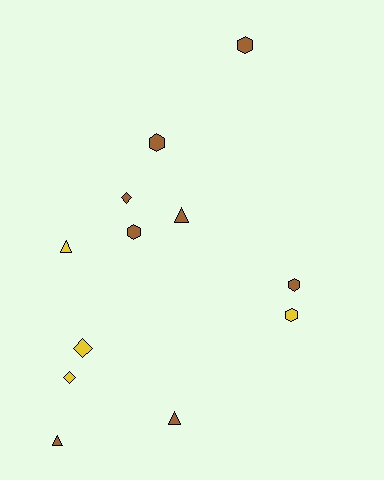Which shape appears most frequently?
Hexagon, with 5 objects.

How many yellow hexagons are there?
There is 1 yellow hexagon.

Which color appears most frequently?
Brown, with 8 objects.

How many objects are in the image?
There are 12 objects.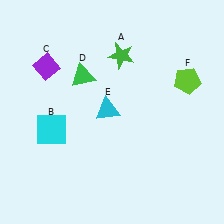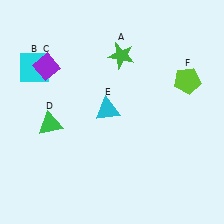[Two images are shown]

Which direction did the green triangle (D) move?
The green triangle (D) moved down.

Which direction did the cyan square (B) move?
The cyan square (B) moved up.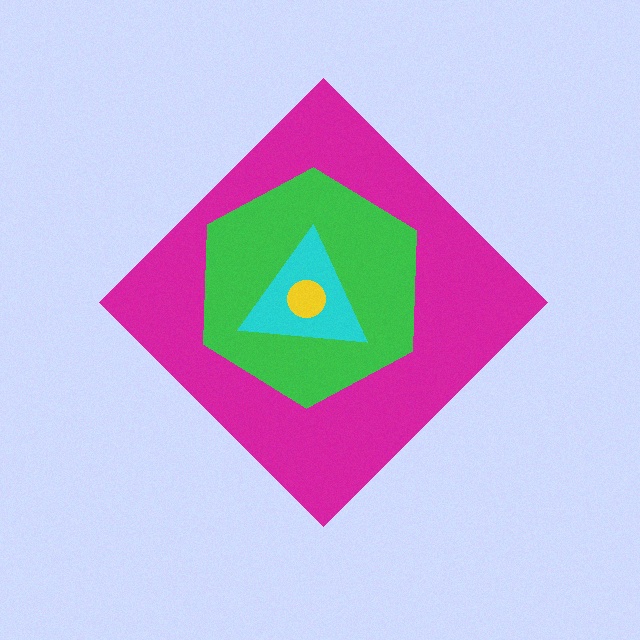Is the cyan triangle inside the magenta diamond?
Yes.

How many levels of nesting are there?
4.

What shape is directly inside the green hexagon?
The cyan triangle.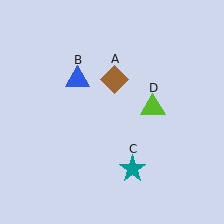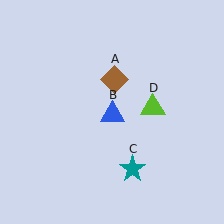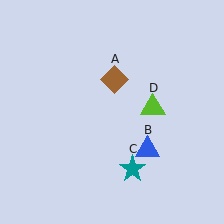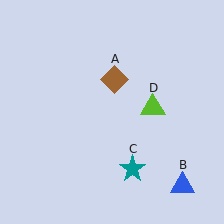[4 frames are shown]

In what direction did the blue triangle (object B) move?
The blue triangle (object B) moved down and to the right.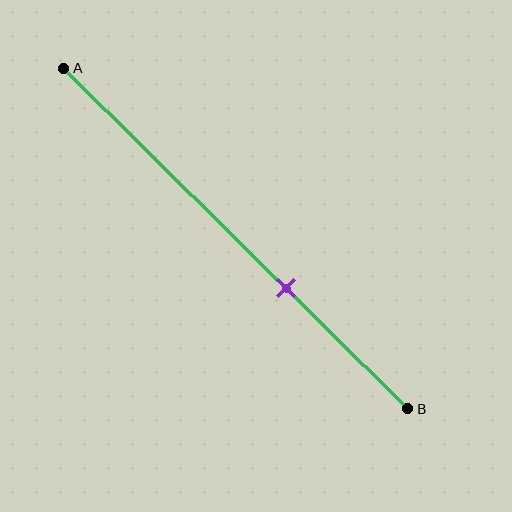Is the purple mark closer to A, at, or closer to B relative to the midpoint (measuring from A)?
The purple mark is closer to point B than the midpoint of segment AB.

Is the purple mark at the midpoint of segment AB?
No, the mark is at about 65% from A, not at the 50% midpoint.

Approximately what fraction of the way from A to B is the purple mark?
The purple mark is approximately 65% of the way from A to B.